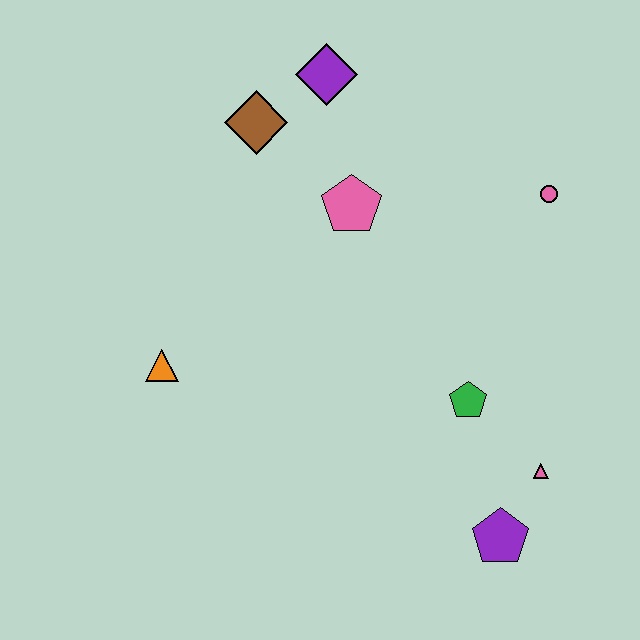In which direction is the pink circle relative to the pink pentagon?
The pink circle is to the right of the pink pentagon.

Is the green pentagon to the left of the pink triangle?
Yes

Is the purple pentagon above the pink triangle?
No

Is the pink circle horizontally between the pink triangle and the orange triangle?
No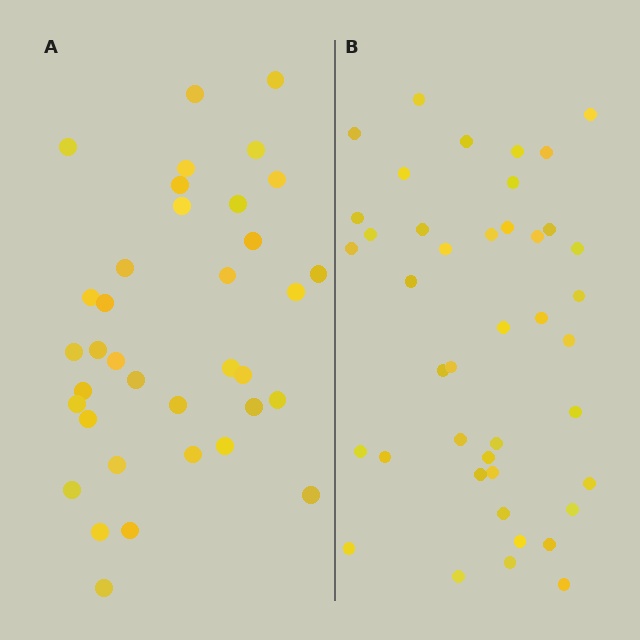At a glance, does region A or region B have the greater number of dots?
Region B (the right region) has more dots.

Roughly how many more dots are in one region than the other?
Region B has about 6 more dots than region A.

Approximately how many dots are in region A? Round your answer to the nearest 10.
About 40 dots. (The exact count is 36, which rounds to 40.)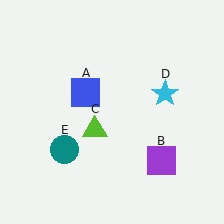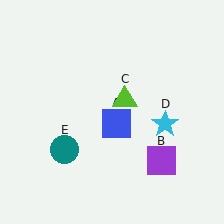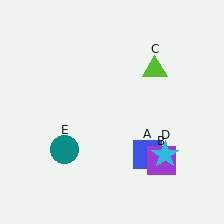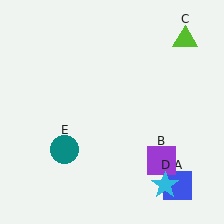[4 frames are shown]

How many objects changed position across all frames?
3 objects changed position: blue square (object A), lime triangle (object C), cyan star (object D).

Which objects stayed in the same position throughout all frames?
Purple square (object B) and teal circle (object E) remained stationary.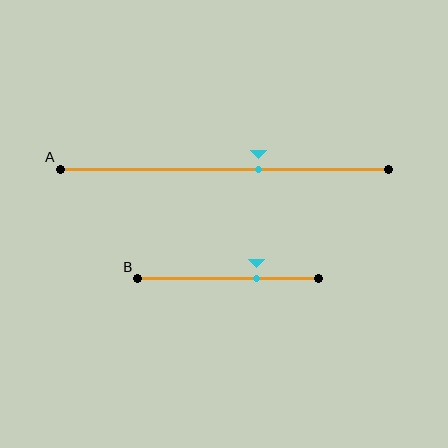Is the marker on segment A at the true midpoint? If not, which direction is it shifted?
No, the marker on segment A is shifted to the right by about 10% of the segment length.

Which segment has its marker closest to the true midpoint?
Segment A has its marker closest to the true midpoint.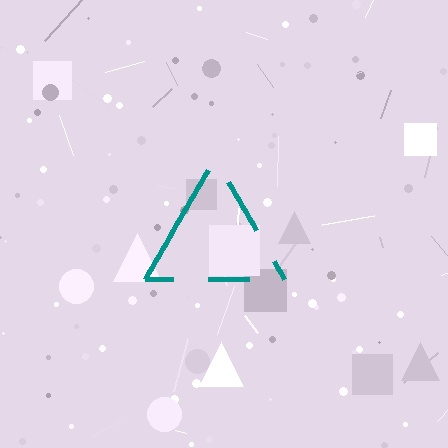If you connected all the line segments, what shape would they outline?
They would outline a triangle.